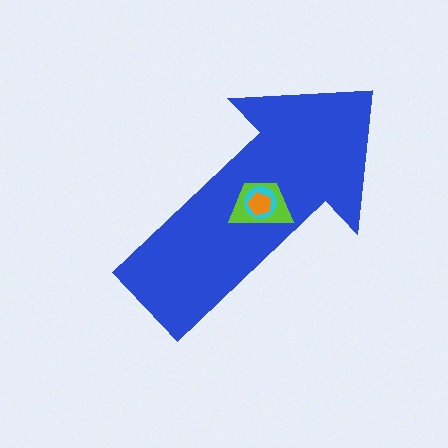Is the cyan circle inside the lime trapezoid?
Yes.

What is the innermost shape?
The orange pentagon.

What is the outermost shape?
The blue arrow.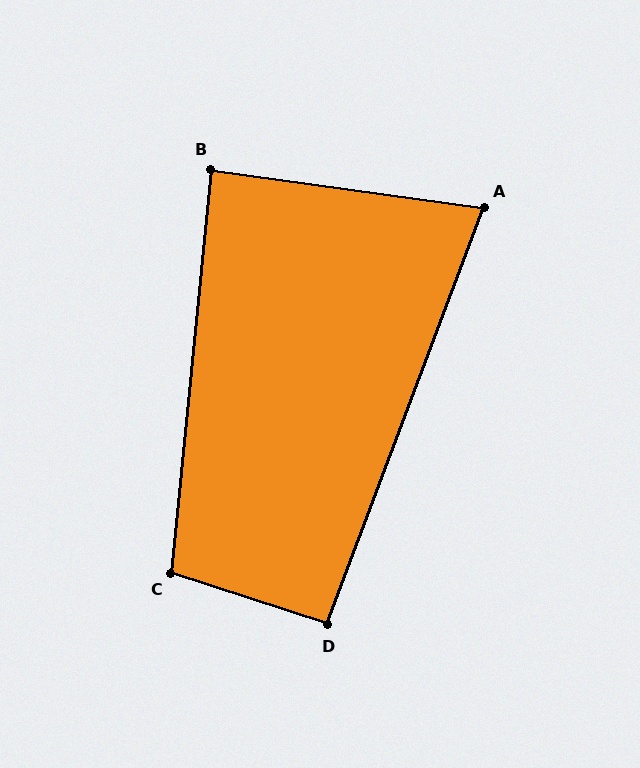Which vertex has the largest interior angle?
C, at approximately 103 degrees.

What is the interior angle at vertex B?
Approximately 88 degrees (approximately right).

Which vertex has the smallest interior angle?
A, at approximately 77 degrees.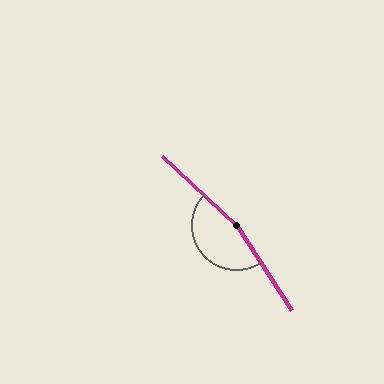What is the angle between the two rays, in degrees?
Approximately 165 degrees.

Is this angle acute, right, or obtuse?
It is obtuse.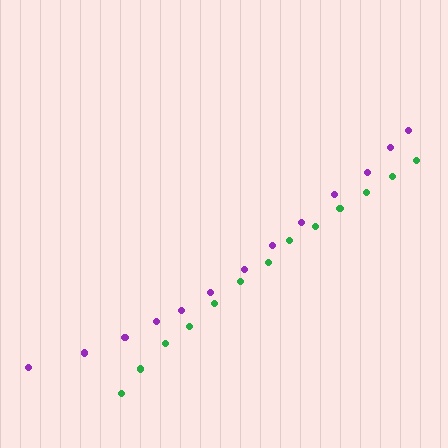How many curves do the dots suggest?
There are 2 distinct paths.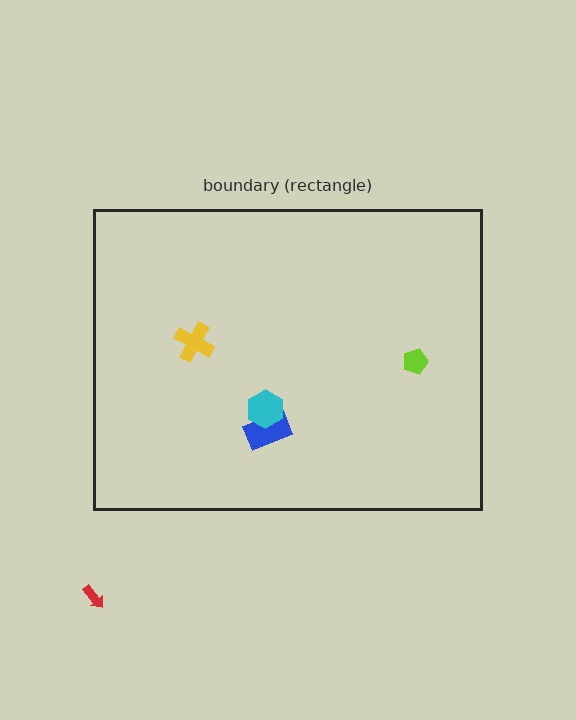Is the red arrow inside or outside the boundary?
Outside.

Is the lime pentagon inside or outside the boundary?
Inside.